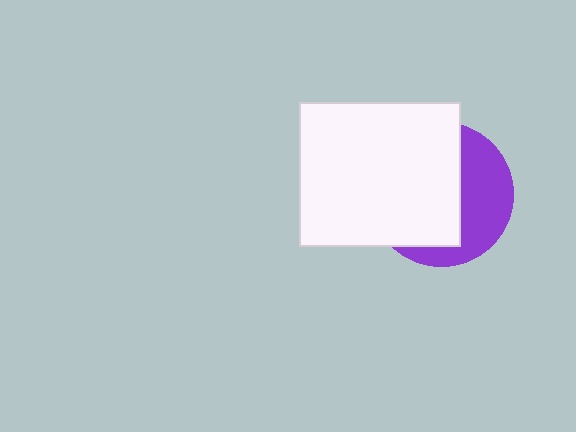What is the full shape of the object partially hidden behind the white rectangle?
The partially hidden object is a purple circle.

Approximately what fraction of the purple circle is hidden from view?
Roughly 61% of the purple circle is hidden behind the white rectangle.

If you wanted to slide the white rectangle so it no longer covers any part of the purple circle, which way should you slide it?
Slide it left — that is the most direct way to separate the two shapes.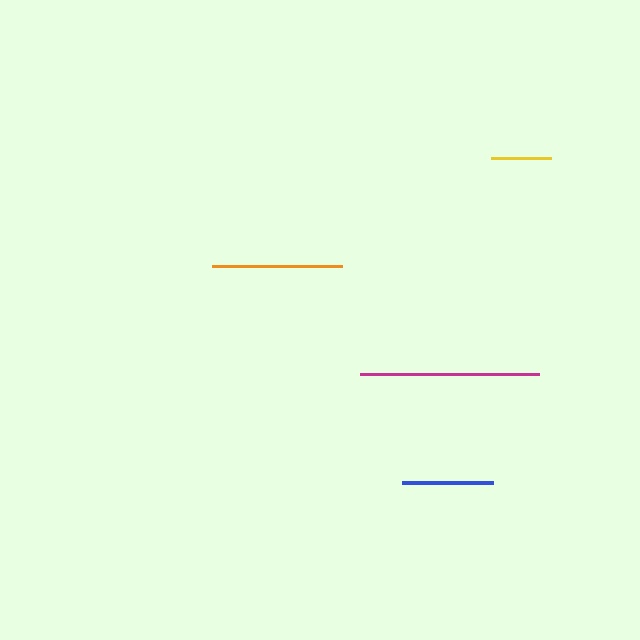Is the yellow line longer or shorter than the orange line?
The orange line is longer than the yellow line.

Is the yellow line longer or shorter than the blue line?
The blue line is longer than the yellow line.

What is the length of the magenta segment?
The magenta segment is approximately 179 pixels long.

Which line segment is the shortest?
The yellow line is the shortest at approximately 60 pixels.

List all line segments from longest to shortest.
From longest to shortest: magenta, orange, blue, yellow.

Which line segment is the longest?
The magenta line is the longest at approximately 179 pixels.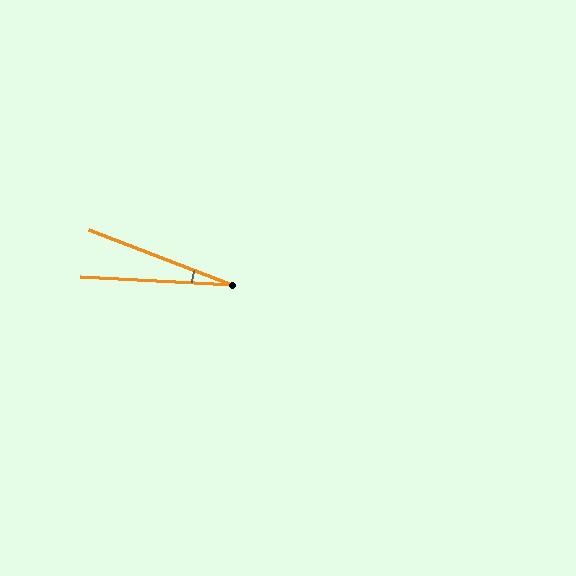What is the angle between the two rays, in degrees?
Approximately 18 degrees.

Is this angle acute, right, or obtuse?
It is acute.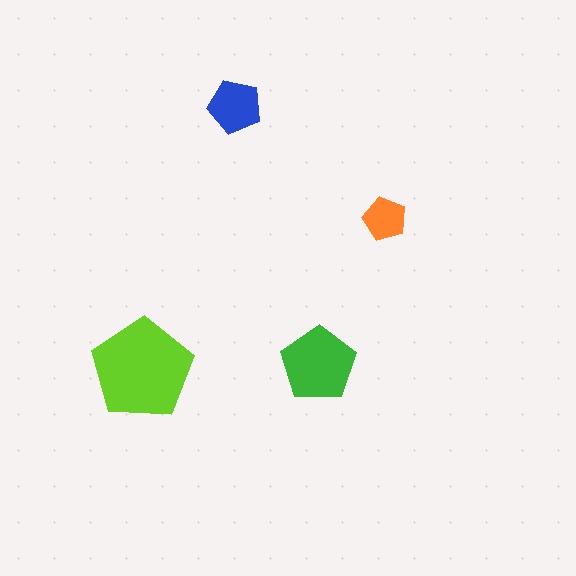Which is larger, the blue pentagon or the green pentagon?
The green one.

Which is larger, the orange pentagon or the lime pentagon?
The lime one.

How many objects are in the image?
There are 4 objects in the image.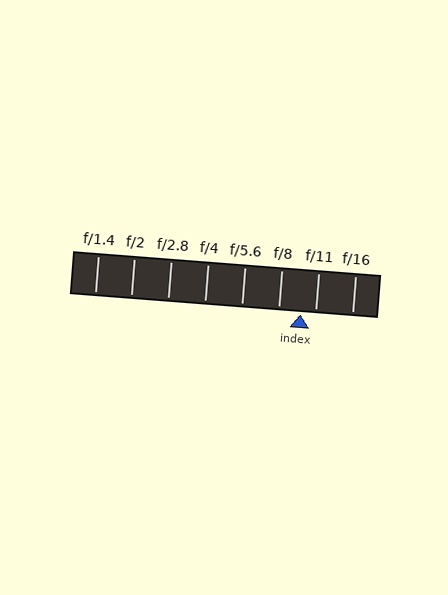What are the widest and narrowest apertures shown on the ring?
The widest aperture shown is f/1.4 and the narrowest is f/16.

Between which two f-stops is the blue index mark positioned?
The index mark is between f/8 and f/11.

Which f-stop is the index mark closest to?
The index mark is closest to f/11.